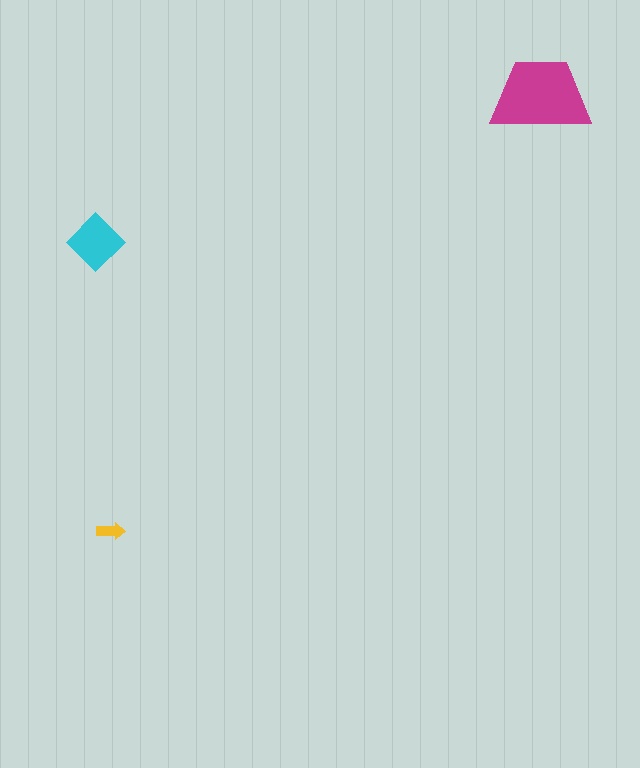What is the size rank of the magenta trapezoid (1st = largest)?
1st.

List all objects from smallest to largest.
The yellow arrow, the cyan diamond, the magenta trapezoid.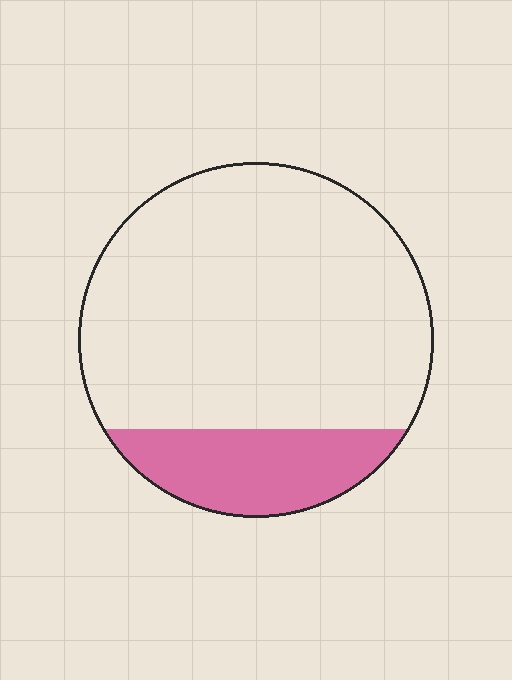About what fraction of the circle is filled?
About one fifth (1/5).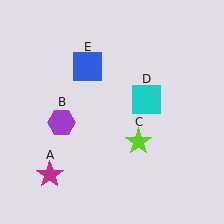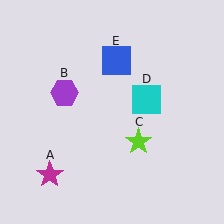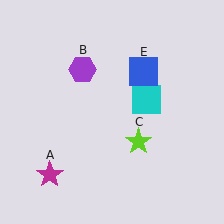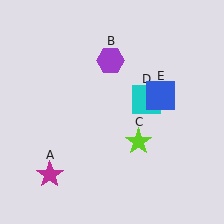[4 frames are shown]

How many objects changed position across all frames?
2 objects changed position: purple hexagon (object B), blue square (object E).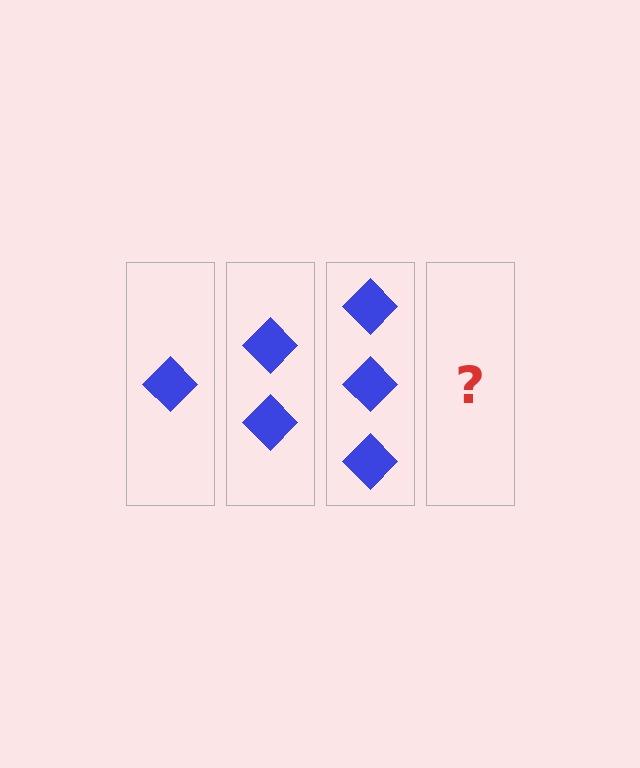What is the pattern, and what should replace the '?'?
The pattern is that each step adds one more diamond. The '?' should be 4 diamonds.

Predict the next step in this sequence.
The next step is 4 diamonds.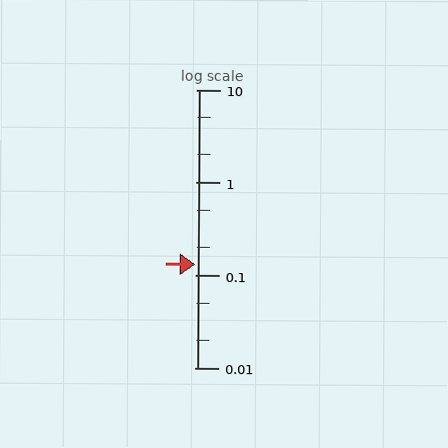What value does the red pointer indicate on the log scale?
The pointer indicates approximately 0.13.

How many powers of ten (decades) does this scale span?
The scale spans 3 decades, from 0.01 to 10.